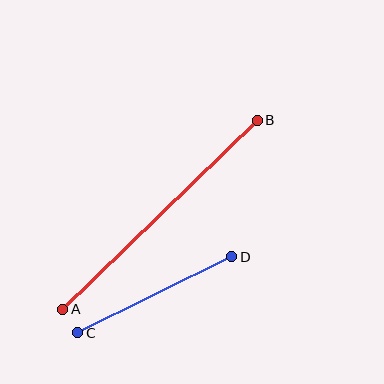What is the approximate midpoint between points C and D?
The midpoint is at approximately (155, 295) pixels.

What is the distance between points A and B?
The distance is approximately 271 pixels.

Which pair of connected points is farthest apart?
Points A and B are farthest apart.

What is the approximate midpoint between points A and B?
The midpoint is at approximately (160, 215) pixels.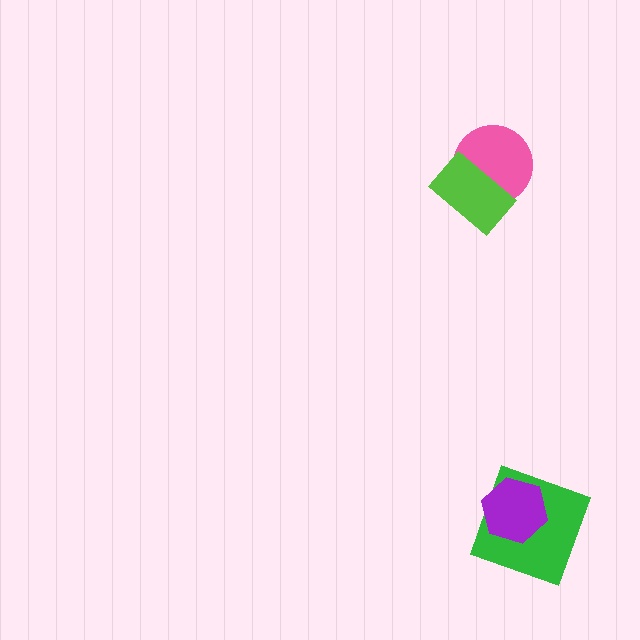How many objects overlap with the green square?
1 object overlaps with the green square.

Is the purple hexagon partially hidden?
No, no other shape covers it.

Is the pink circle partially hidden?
Yes, it is partially covered by another shape.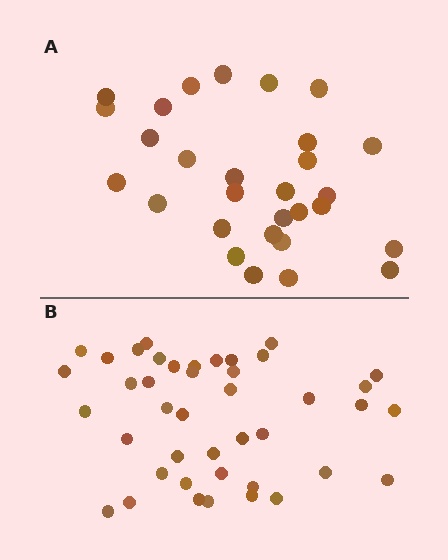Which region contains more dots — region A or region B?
Region B (the bottom region) has more dots.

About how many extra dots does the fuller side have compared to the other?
Region B has approximately 15 more dots than region A.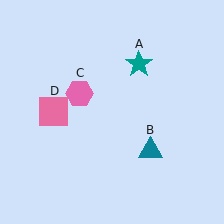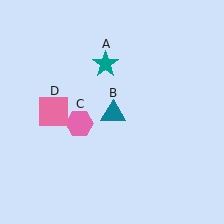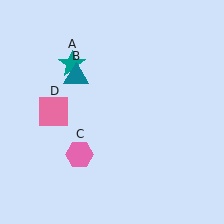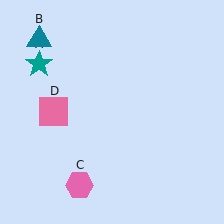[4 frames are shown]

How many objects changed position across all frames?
3 objects changed position: teal star (object A), teal triangle (object B), pink hexagon (object C).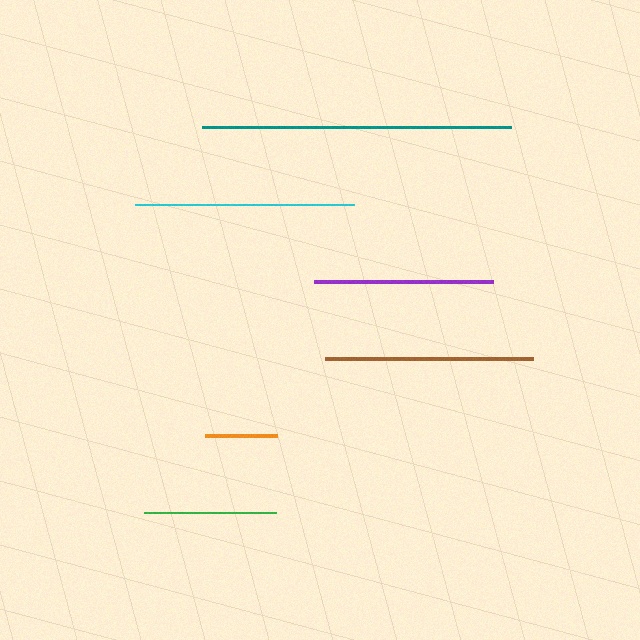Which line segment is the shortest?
The orange line is the shortest at approximately 72 pixels.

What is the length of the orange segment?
The orange segment is approximately 72 pixels long.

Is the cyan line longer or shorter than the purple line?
The cyan line is longer than the purple line.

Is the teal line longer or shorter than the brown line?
The teal line is longer than the brown line.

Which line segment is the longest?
The teal line is the longest at approximately 309 pixels.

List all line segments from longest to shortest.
From longest to shortest: teal, cyan, brown, purple, green, orange.